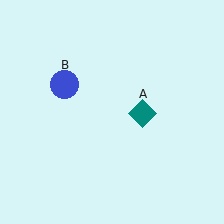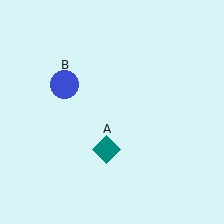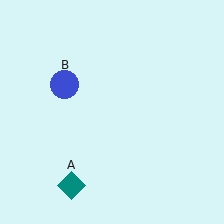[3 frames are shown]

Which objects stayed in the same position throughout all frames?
Blue circle (object B) remained stationary.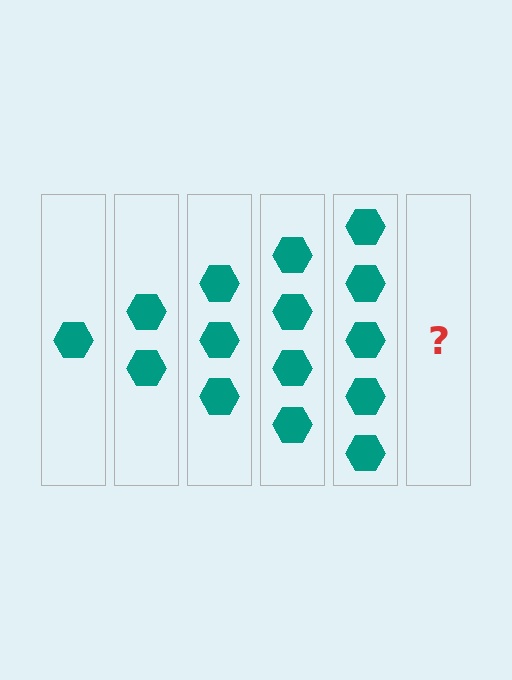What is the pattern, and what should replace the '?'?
The pattern is that each step adds one more hexagon. The '?' should be 6 hexagons.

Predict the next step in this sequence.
The next step is 6 hexagons.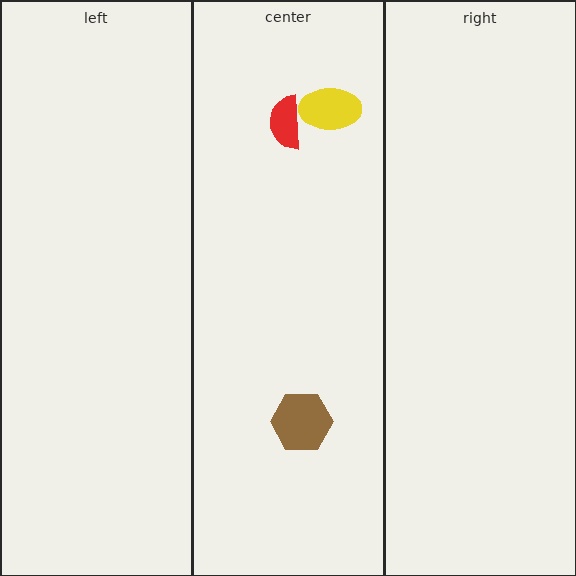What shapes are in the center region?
The yellow ellipse, the brown hexagon, the red semicircle.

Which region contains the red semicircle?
The center region.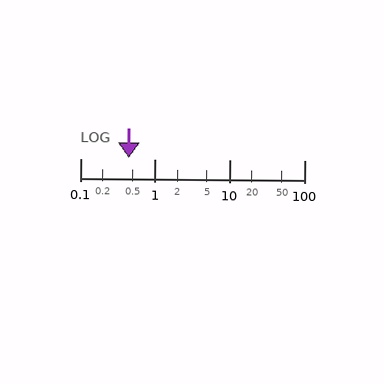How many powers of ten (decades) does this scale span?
The scale spans 3 decades, from 0.1 to 100.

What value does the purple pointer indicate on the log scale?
The pointer indicates approximately 0.44.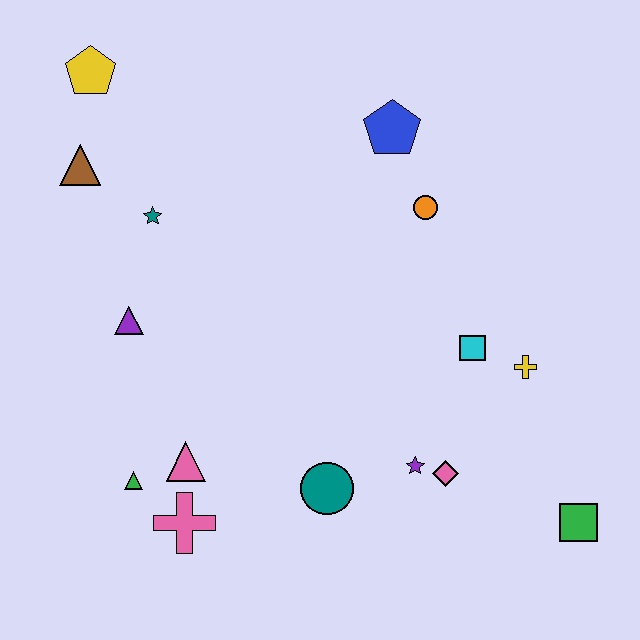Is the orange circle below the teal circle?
No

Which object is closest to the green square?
The pink diamond is closest to the green square.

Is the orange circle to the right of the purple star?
Yes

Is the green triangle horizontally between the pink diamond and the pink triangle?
No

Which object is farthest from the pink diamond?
The yellow pentagon is farthest from the pink diamond.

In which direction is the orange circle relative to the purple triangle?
The orange circle is to the right of the purple triangle.